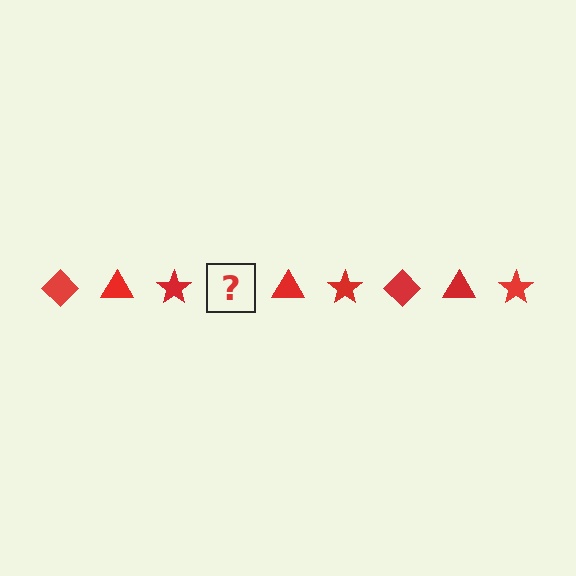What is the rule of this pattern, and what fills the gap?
The rule is that the pattern cycles through diamond, triangle, star shapes in red. The gap should be filled with a red diamond.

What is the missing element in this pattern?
The missing element is a red diamond.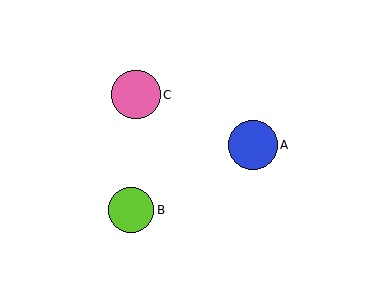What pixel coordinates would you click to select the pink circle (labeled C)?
Click at (136, 95) to select the pink circle C.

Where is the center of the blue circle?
The center of the blue circle is at (253, 145).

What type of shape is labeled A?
Shape A is a blue circle.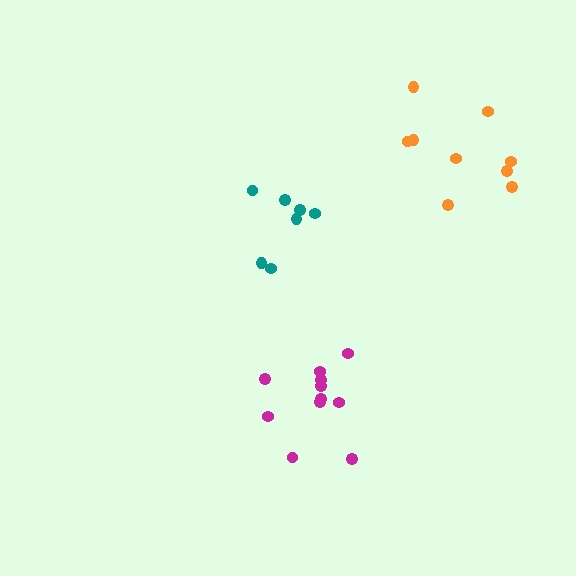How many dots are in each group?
Group 1: 7 dots, Group 2: 11 dots, Group 3: 9 dots (27 total).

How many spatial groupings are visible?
There are 3 spatial groupings.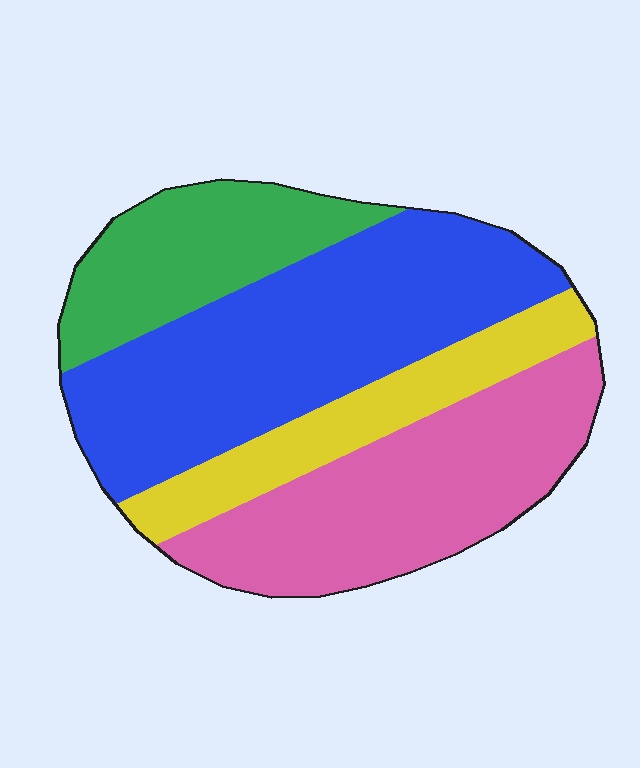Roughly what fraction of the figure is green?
Green covers roughly 20% of the figure.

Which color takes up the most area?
Blue, at roughly 40%.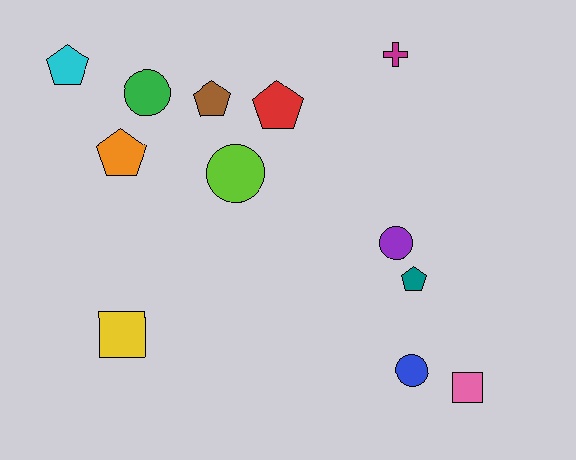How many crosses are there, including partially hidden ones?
There is 1 cross.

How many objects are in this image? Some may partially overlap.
There are 12 objects.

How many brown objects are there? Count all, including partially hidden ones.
There is 1 brown object.